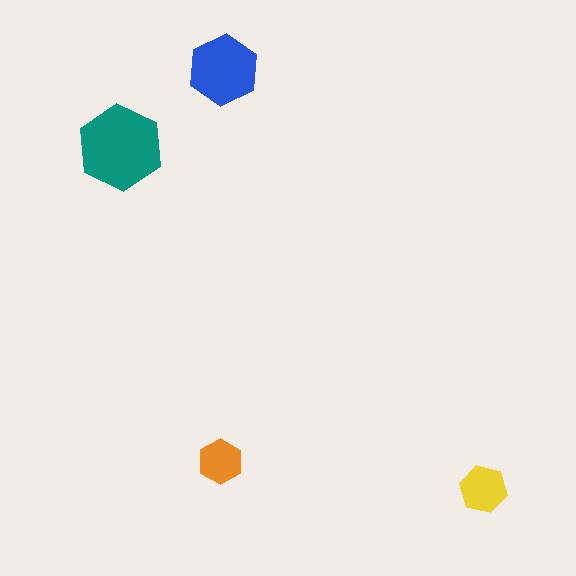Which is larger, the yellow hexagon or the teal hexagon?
The teal one.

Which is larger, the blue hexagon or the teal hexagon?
The teal one.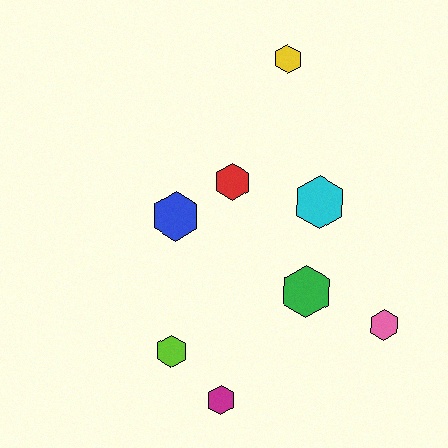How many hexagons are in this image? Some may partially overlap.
There are 8 hexagons.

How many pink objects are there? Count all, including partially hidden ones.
There is 1 pink object.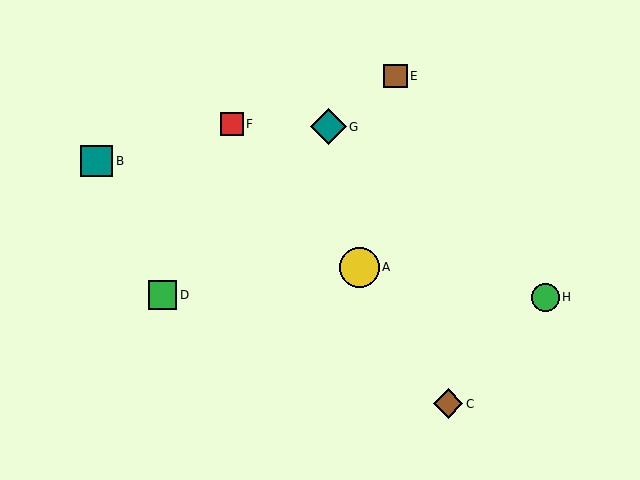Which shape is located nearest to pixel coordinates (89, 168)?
The teal square (labeled B) at (97, 161) is nearest to that location.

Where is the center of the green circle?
The center of the green circle is at (545, 297).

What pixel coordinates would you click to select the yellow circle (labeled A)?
Click at (359, 267) to select the yellow circle A.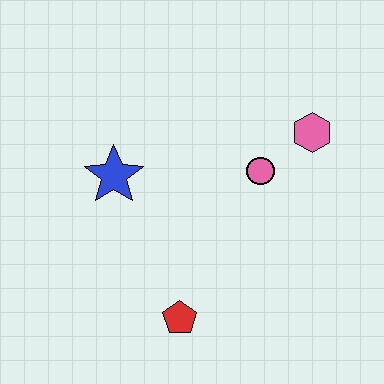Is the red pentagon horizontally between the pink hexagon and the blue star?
Yes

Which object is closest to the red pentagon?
The blue star is closest to the red pentagon.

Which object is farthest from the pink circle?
The red pentagon is farthest from the pink circle.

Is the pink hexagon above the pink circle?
Yes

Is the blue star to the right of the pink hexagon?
No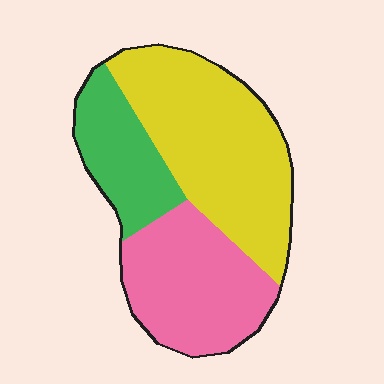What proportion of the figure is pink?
Pink takes up between a quarter and a half of the figure.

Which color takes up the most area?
Yellow, at roughly 45%.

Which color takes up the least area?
Green, at roughly 20%.